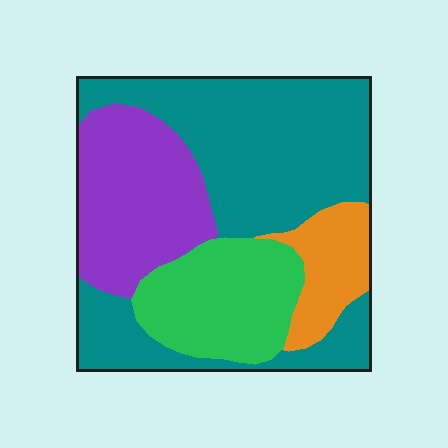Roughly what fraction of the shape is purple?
Purple covers 23% of the shape.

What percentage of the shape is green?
Green covers 19% of the shape.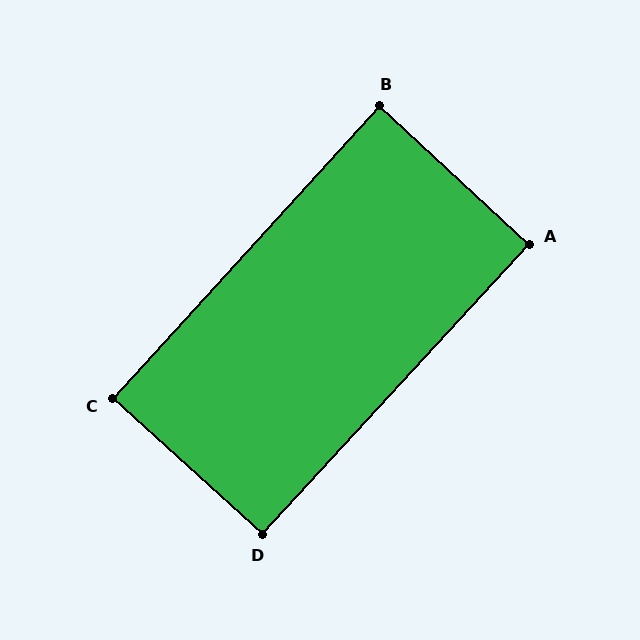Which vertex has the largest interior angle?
D, at approximately 90 degrees.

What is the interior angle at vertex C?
Approximately 90 degrees (approximately right).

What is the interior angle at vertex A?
Approximately 90 degrees (approximately right).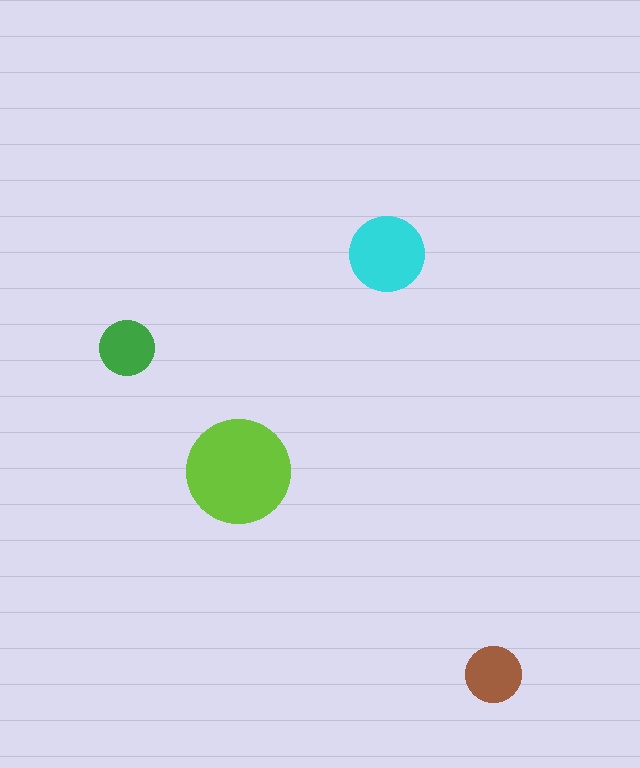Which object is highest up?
The cyan circle is topmost.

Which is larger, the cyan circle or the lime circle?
The lime one.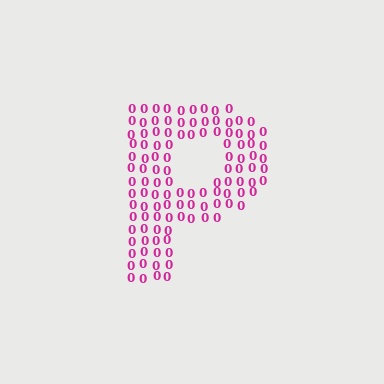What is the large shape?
The large shape is the letter P.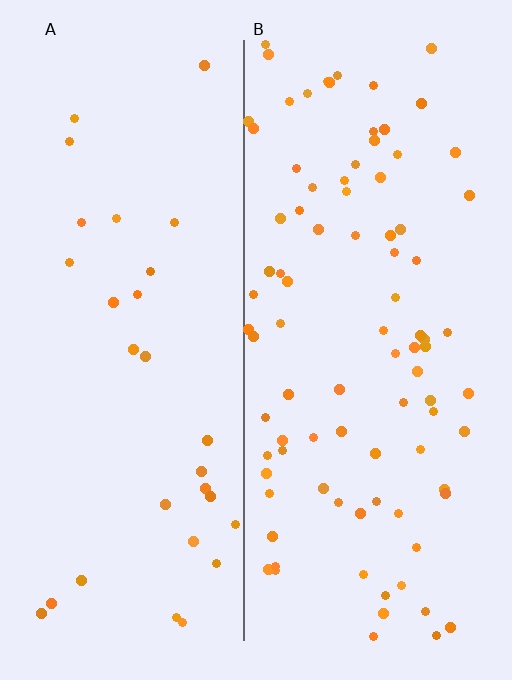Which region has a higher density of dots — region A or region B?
B (the right).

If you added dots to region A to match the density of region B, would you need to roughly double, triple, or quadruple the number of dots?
Approximately triple.